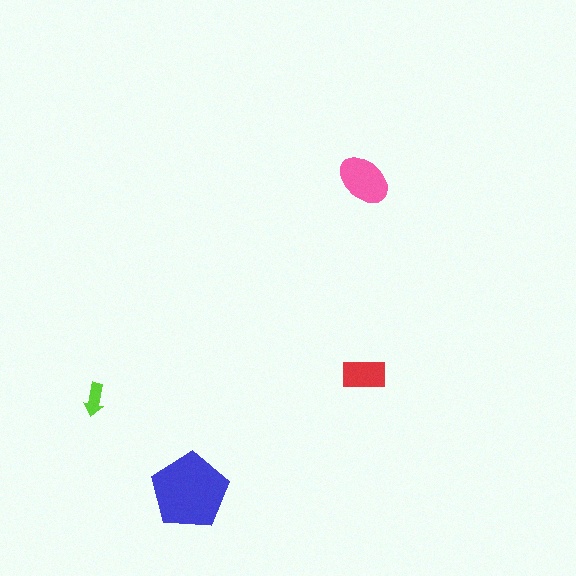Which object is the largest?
The blue pentagon.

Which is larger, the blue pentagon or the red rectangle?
The blue pentagon.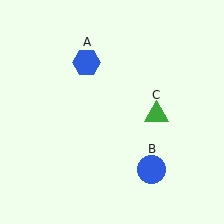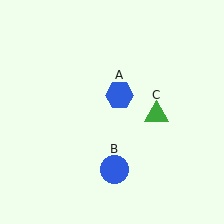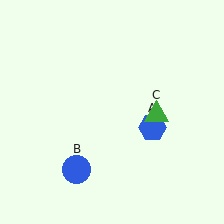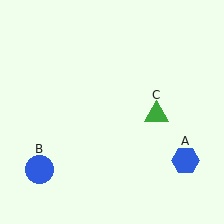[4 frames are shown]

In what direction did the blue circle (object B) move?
The blue circle (object B) moved left.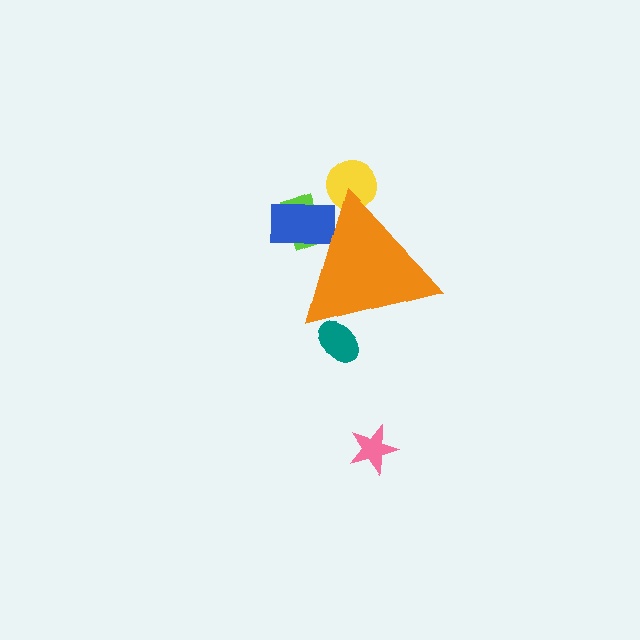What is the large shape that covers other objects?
An orange triangle.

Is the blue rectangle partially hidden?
Yes, the blue rectangle is partially hidden behind the orange triangle.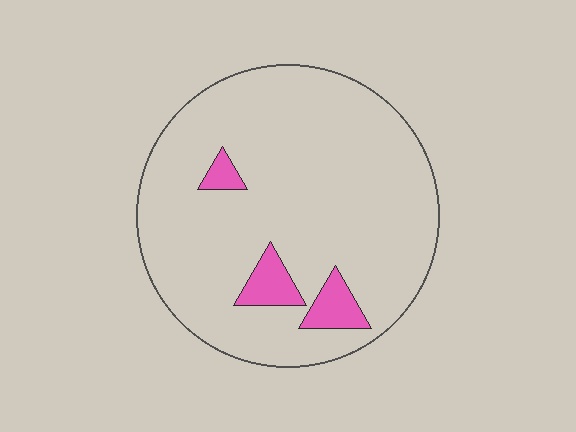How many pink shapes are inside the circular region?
3.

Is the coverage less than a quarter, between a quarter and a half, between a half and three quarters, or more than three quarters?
Less than a quarter.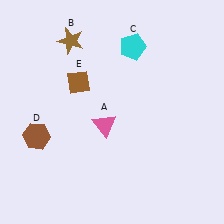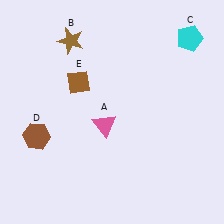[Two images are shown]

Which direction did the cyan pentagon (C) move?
The cyan pentagon (C) moved right.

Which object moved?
The cyan pentagon (C) moved right.